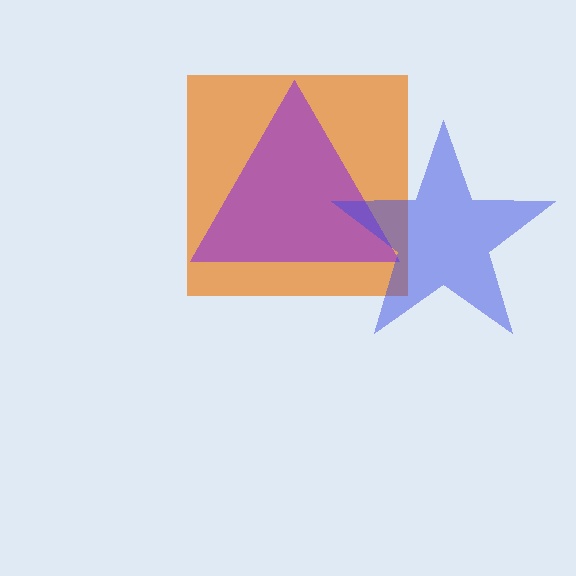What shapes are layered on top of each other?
The layered shapes are: an orange square, a purple triangle, a blue star.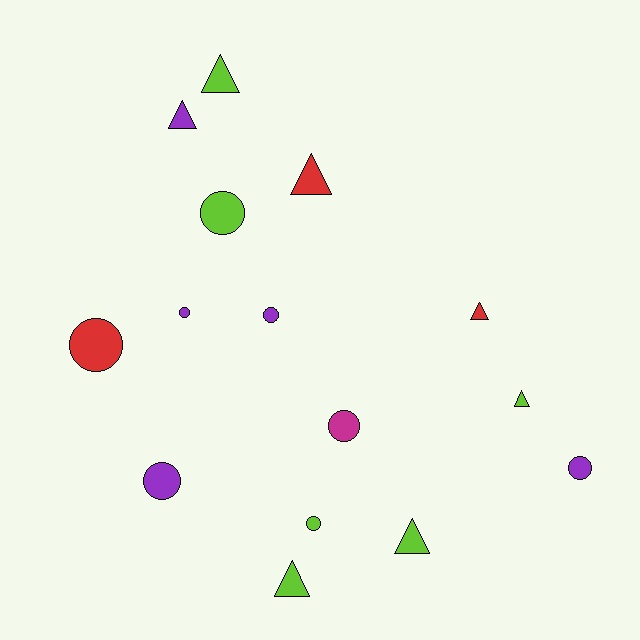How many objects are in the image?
There are 15 objects.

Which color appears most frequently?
Lime, with 6 objects.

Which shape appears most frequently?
Circle, with 8 objects.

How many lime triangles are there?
There are 4 lime triangles.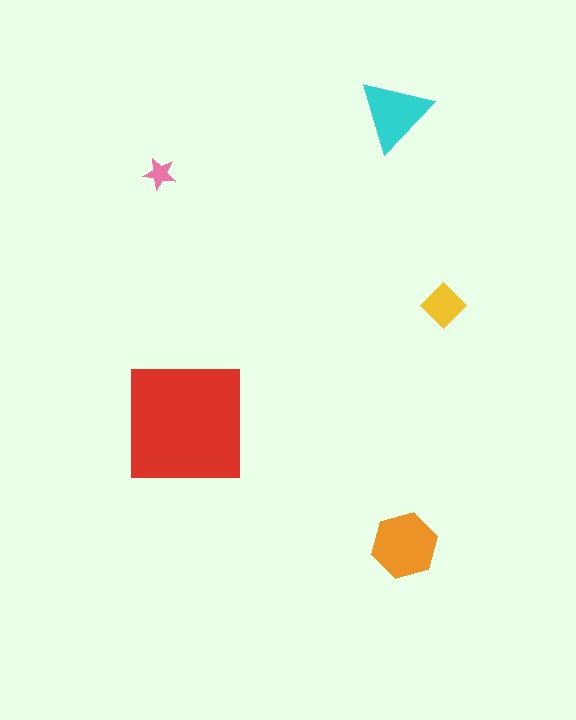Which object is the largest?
The red square.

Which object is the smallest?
The pink star.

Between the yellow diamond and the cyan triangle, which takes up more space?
The cyan triangle.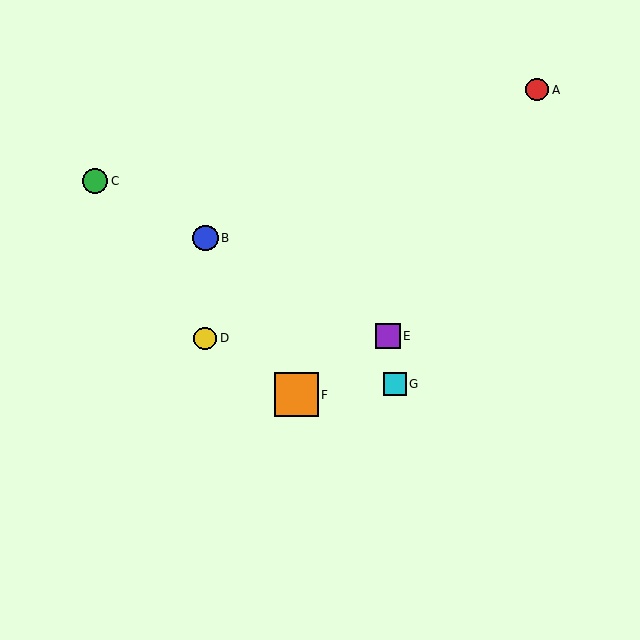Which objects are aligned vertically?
Objects B, D are aligned vertically.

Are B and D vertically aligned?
Yes, both are at x≈205.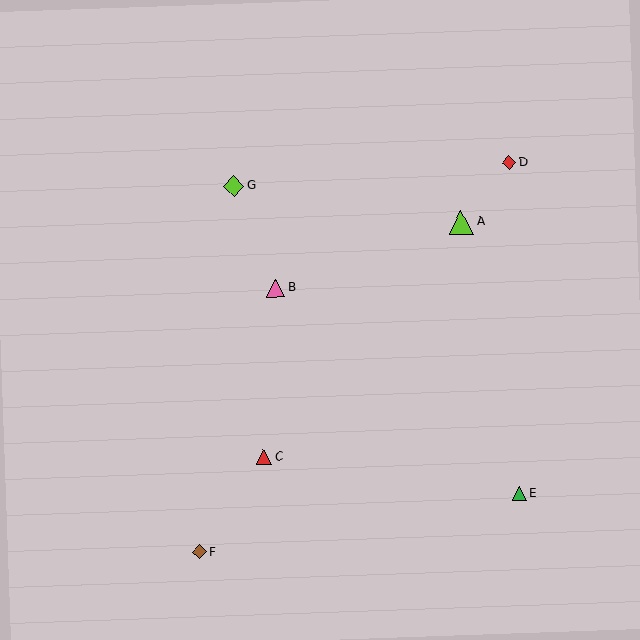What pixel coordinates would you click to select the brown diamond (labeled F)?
Click at (199, 552) to select the brown diamond F.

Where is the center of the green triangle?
The center of the green triangle is at (520, 493).